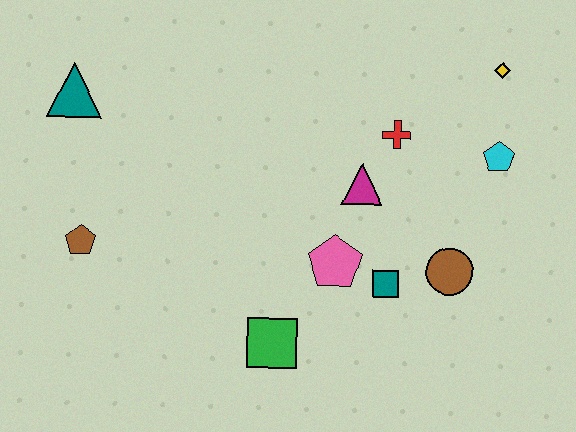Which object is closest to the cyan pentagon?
The yellow diamond is closest to the cyan pentagon.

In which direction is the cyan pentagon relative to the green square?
The cyan pentagon is to the right of the green square.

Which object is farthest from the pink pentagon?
The teal triangle is farthest from the pink pentagon.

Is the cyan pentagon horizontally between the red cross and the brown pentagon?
No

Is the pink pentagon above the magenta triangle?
No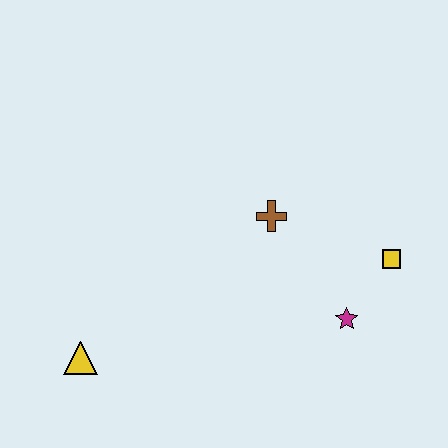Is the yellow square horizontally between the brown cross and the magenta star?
No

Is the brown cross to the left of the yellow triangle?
No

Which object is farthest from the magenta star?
The yellow triangle is farthest from the magenta star.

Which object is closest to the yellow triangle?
The brown cross is closest to the yellow triangle.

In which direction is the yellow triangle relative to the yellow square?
The yellow triangle is to the left of the yellow square.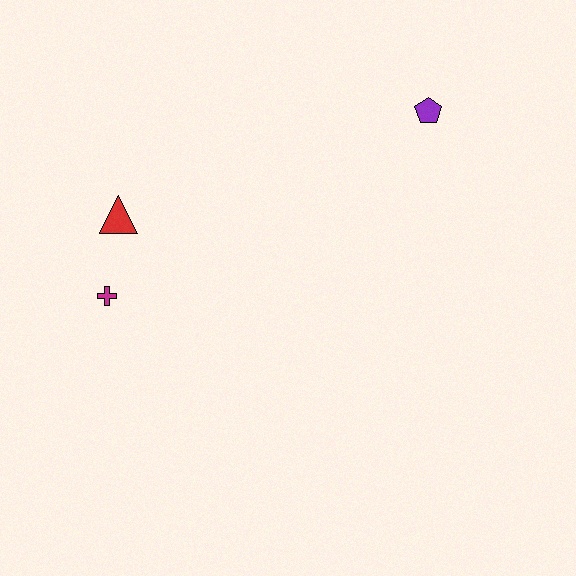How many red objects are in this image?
There is 1 red object.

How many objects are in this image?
There are 3 objects.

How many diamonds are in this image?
There are no diamonds.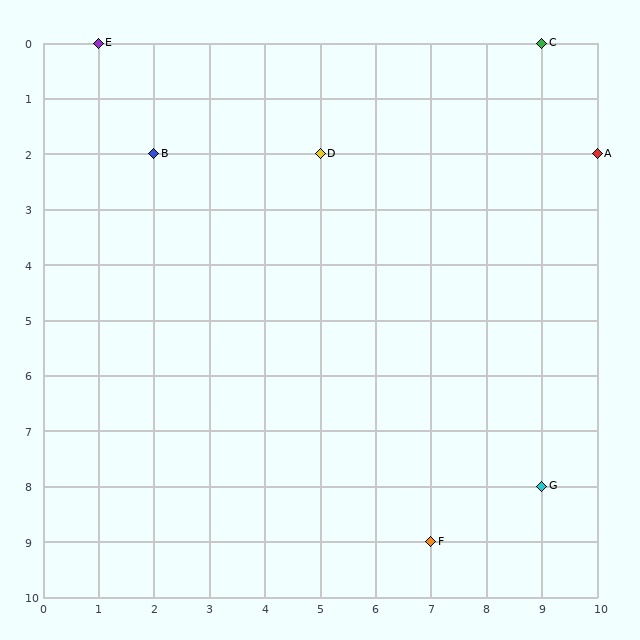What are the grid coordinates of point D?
Point D is at grid coordinates (5, 2).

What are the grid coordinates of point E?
Point E is at grid coordinates (1, 0).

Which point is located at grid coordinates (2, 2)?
Point B is at (2, 2).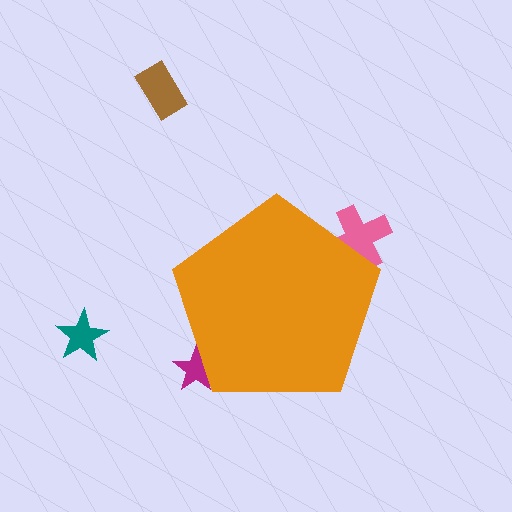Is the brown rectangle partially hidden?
No, the brown rectangle is fully visible.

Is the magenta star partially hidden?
Yes, the magenta star is partially hidden behind the orange pentagon.